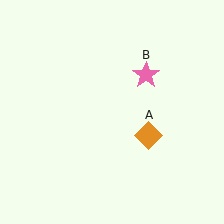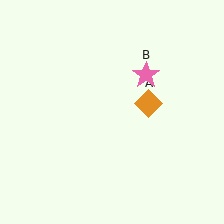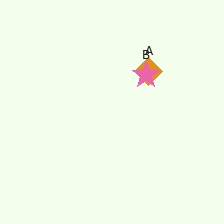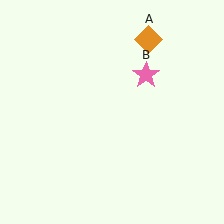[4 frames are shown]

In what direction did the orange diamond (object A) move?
The orange diamond (object A) moved up.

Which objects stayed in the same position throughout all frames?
Pink star (object B) remained stationary.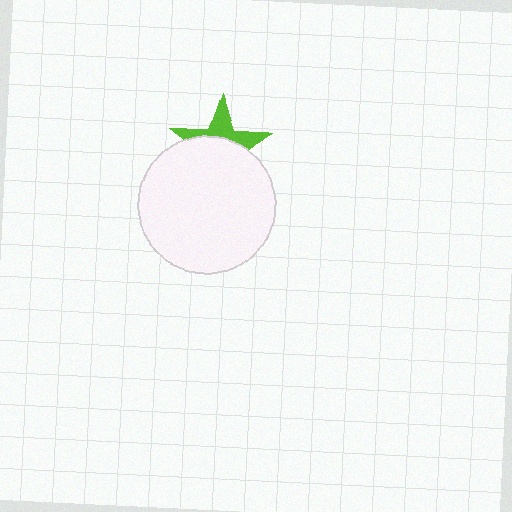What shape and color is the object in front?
The object in front is a white circle.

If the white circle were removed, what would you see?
You would see the complete lime star.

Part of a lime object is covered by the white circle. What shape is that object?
It is a star.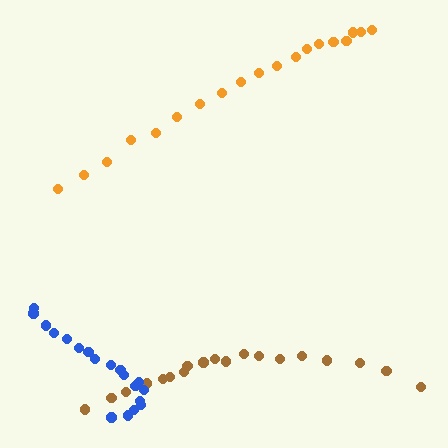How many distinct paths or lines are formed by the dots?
There are 3 distinct paths.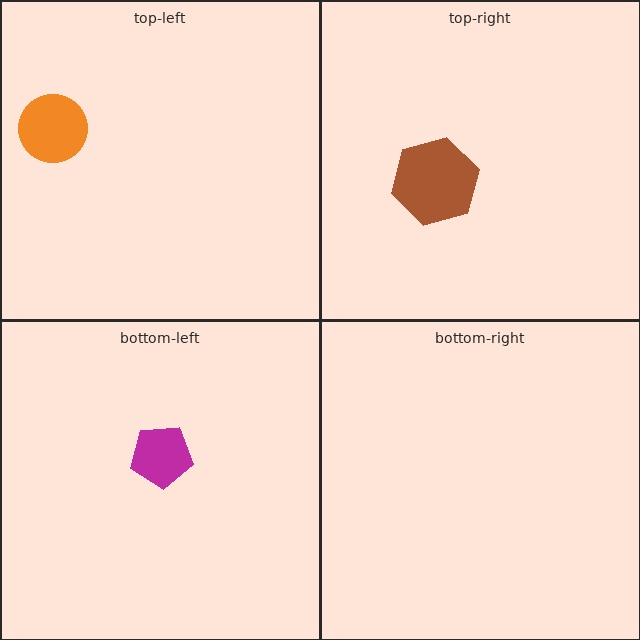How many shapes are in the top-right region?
1.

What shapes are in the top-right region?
The brown hexagon.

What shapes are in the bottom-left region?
The magenta pentagon.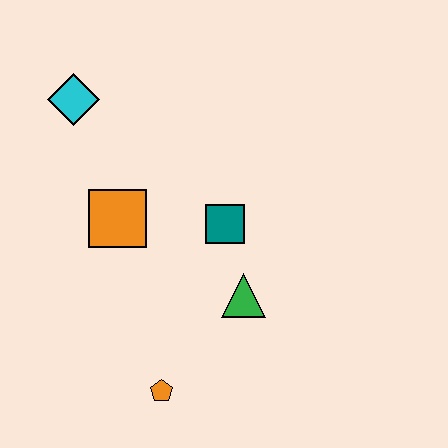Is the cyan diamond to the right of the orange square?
No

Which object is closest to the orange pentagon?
The green triangle is closest to the orange pentagon.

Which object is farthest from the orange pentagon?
The cyan diamond is farthest from the orange pentagon.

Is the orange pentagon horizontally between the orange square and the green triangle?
Yes